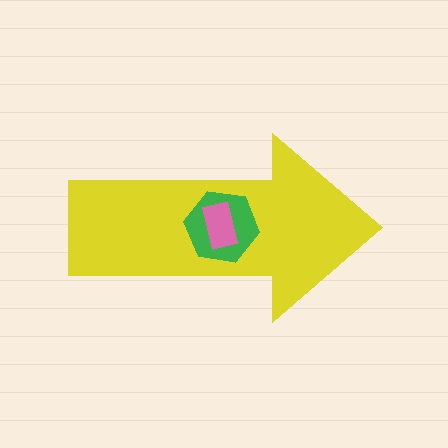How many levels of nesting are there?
3.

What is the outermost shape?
The yellow arrow.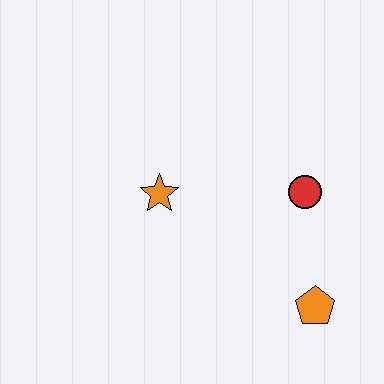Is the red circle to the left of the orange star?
No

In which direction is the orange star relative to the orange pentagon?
The orange star is to the left of the orange pentagon.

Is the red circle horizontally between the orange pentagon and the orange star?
Yes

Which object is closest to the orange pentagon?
The red circle is closest to the orange pentagon.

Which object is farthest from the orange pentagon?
The orange star is farthest from the orange pentagon.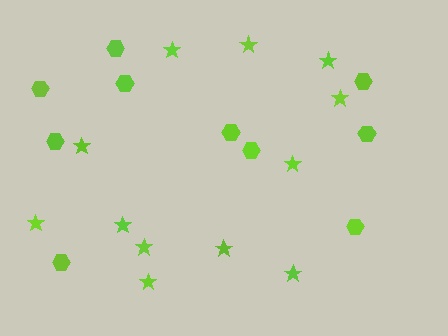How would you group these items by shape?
There are 2 groups: one group of hexagons (10) and one group of stars (12).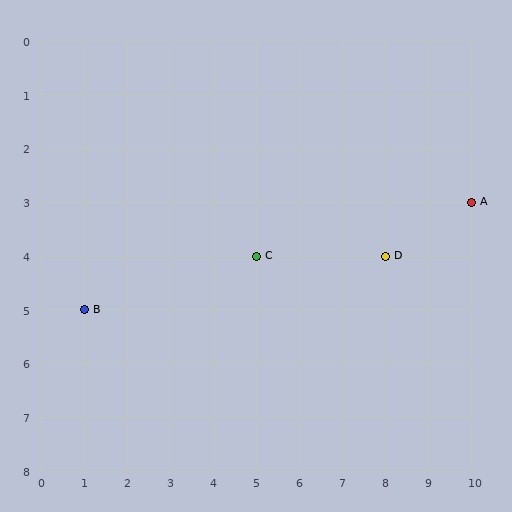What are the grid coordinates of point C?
Point C is at grid coordinates (5, 4).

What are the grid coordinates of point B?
Point B is at grid coordinates (1, 5).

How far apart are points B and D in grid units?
Points B and D are 7 columns and 1 row apart (about 7.1 grid units diagonally).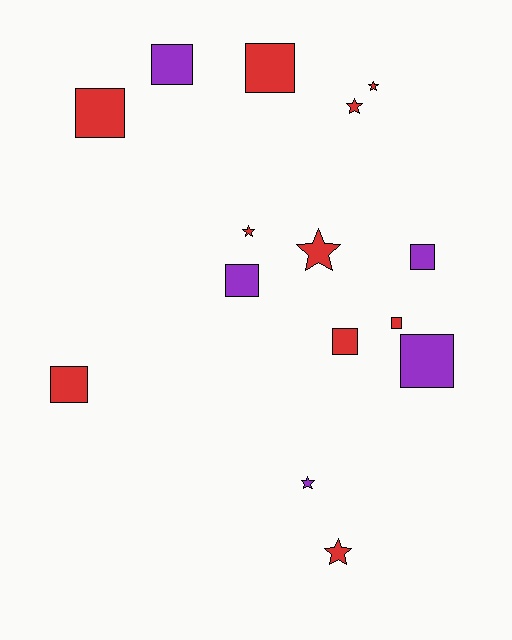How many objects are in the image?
There are 15 objects.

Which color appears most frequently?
Red, with 10 objects.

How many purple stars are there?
There is 1 purple star.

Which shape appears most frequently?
Square, with 9 objects.